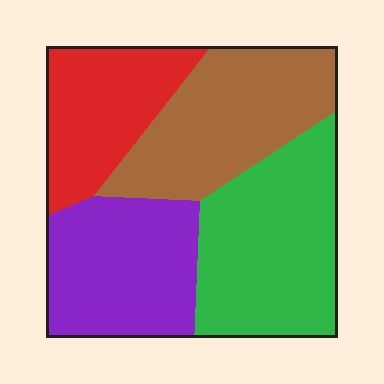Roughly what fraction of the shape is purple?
Purple takes up about one quarter (1/4) of the shape.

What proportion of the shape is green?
Green covers 30% of the shape.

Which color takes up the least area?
Red, at roughly 20%.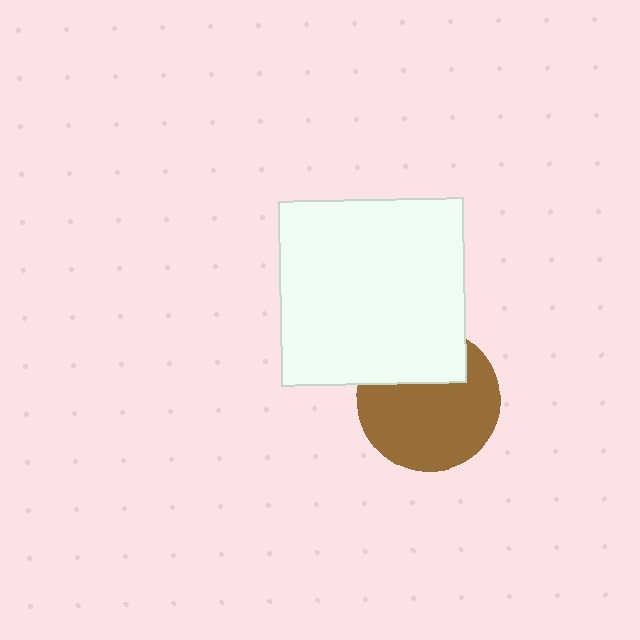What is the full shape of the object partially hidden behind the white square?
The partially hidden object is a brown circle.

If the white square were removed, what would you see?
You would see the complete brown circle.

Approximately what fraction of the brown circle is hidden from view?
Roughly 30% of the brown circle is hidden behind the white square.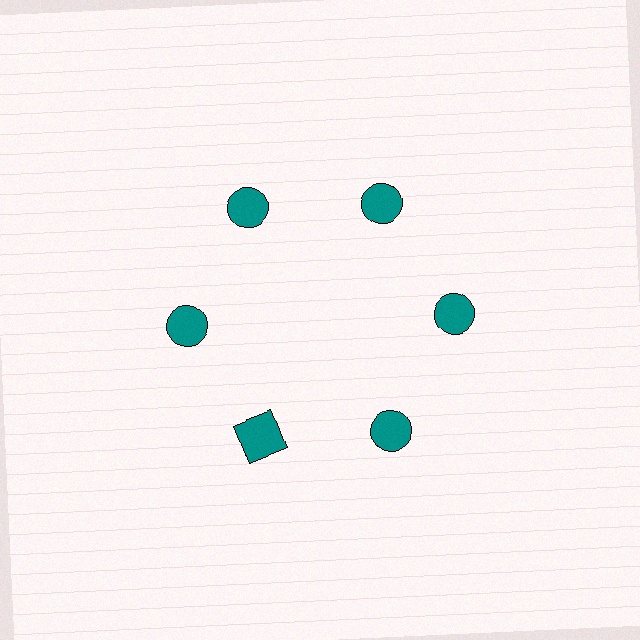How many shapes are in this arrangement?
There are 6 shapes arranged in a ring pattern.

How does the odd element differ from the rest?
It has a different shape: square instead of circle.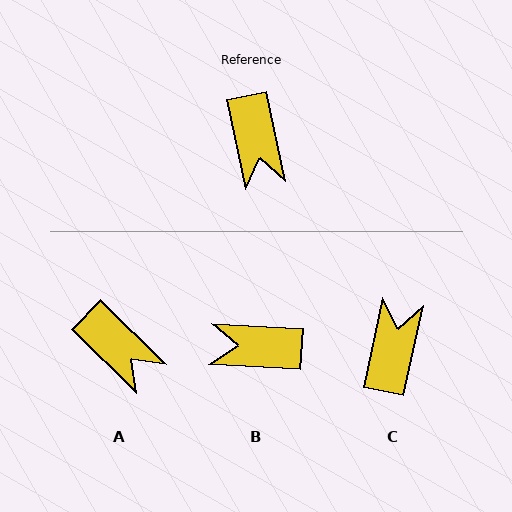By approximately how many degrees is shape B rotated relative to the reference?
Approximately 105 degrees clockwise.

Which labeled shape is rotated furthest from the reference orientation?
C, about 156 degrees away.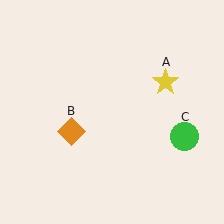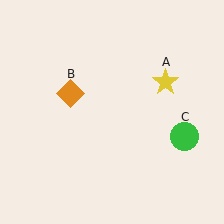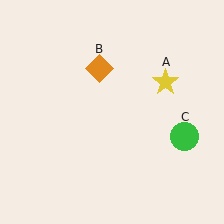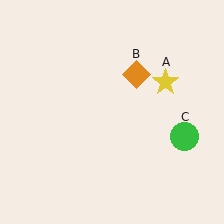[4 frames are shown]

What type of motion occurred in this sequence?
The orange diamond (object B) rotated clockwise around the center of the scene.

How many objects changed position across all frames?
1 object changed position: orange diamond (object B).